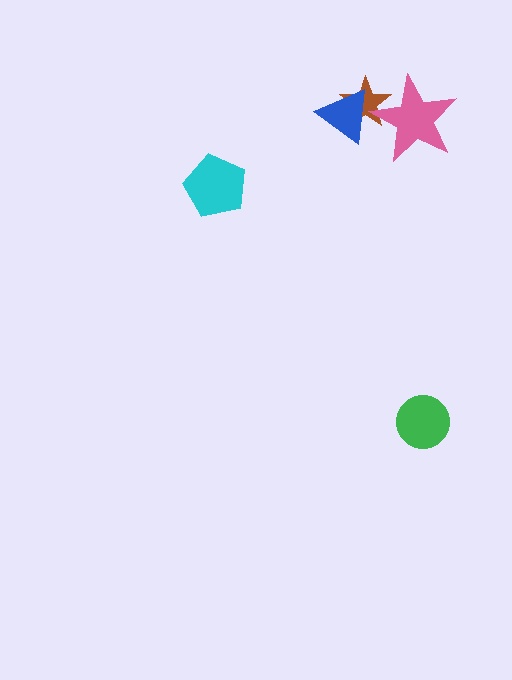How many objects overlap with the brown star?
2 objects overlap with the brown star.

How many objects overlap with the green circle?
0 objects overlap with the green circle.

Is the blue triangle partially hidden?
Yes, it is partially covered by another shape.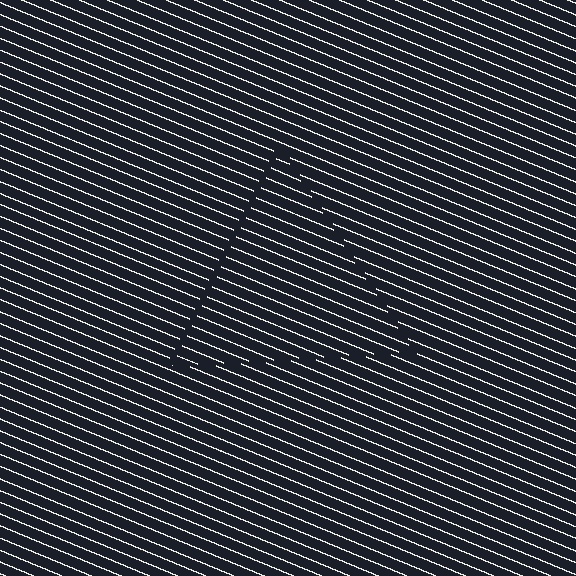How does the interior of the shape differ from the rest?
The interior of the shape contains the same grating, shifted by half a period — the contour is defined by the phase discontinuity where line-ends from the inner and outer gratings abut.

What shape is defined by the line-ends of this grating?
An illusory triangle. The interior of the shape contains the same grating, shifted by half a period — the contour is defined by the phase discontinuity where line-ends from the inner and outer gratings abut.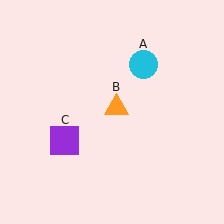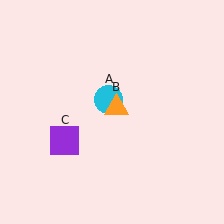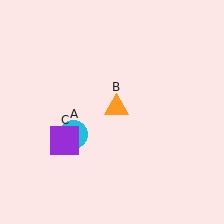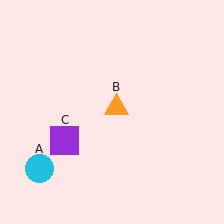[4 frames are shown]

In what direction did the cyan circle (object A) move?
The cyan circle (object A) moved down and to the left.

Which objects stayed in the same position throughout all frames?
Orange triangle (object B) and purple square (object C) remained stationary.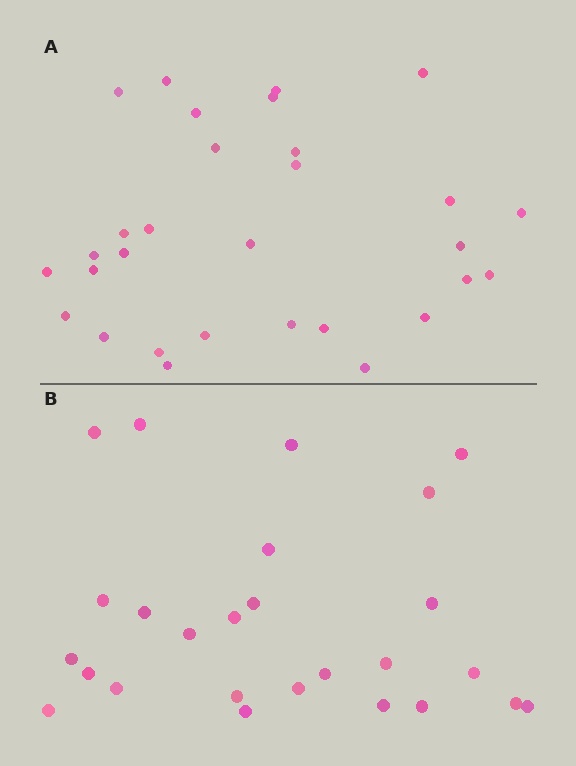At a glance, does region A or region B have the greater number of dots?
Region A (the top region) has more dots.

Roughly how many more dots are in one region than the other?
Region A has about 4 more dots than region B.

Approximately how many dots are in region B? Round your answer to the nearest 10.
About 30 dots. (The exact count is 26, which rounds to 30.)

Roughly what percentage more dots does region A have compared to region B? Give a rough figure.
About 15% more.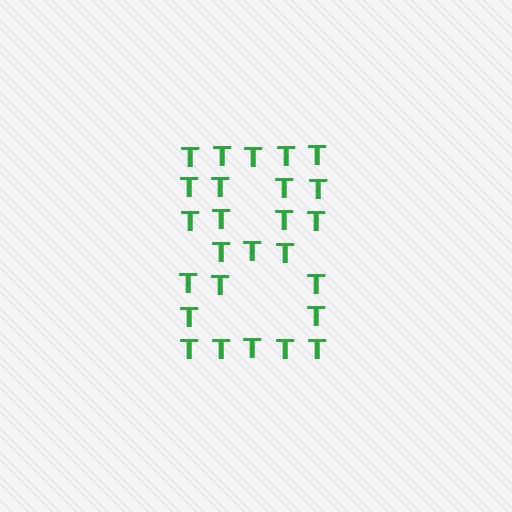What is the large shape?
The large shape is the digit 8.